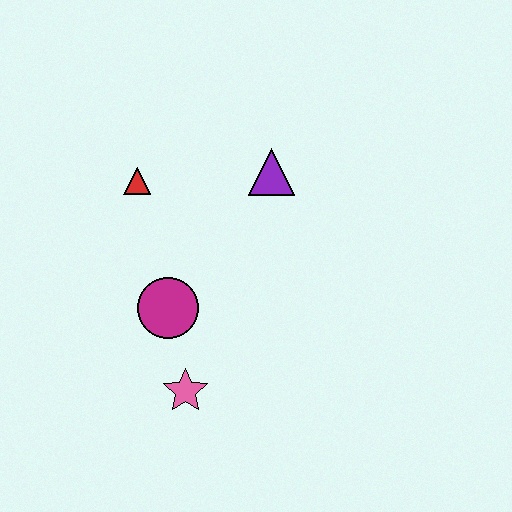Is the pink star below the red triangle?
Yes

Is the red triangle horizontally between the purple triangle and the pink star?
No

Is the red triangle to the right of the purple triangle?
No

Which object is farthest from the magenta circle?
The purple triangle is farthest from the magenta circle.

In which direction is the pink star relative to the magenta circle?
The pink star is below the magenta circle.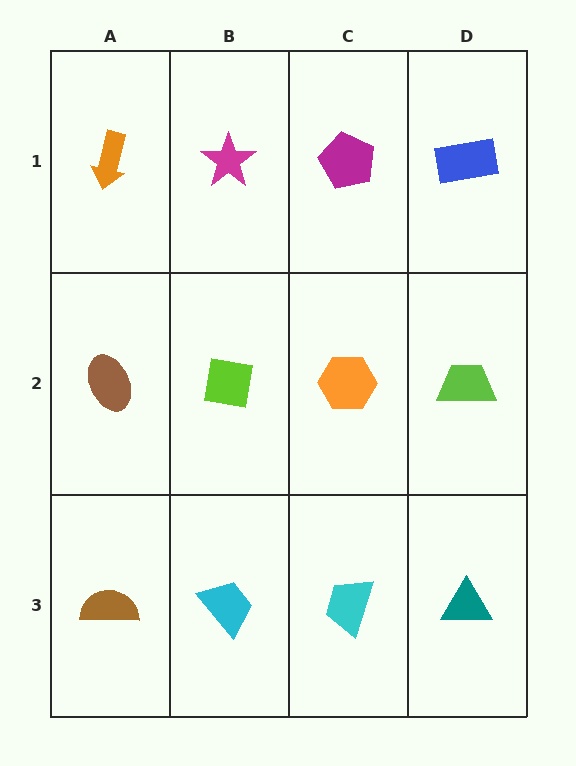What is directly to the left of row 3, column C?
A cyan trapezoid.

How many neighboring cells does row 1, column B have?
3.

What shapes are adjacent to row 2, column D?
A blue rectangle (row 1, column D), a teal triangle (row 3, column D), an orange hexagon (row 2, column C).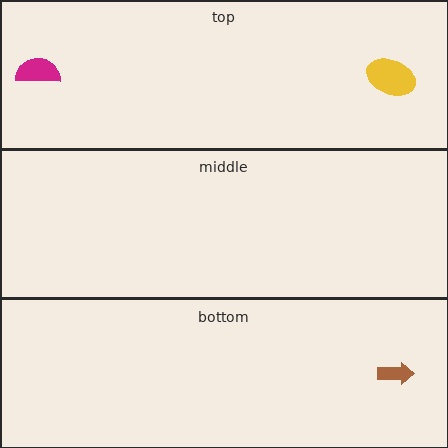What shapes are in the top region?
The yellow ellipse, the magenta semicircle.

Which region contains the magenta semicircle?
The top region.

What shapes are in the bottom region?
The brown arrow.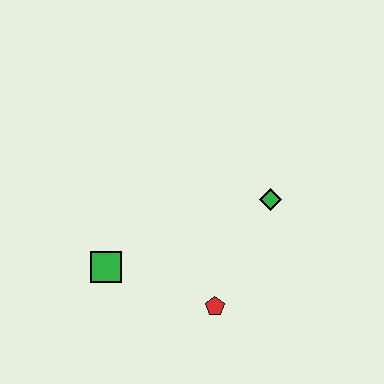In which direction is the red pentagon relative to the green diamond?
The red pentagon is below the green diamond.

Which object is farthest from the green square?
The green diamond is farthest from the green square.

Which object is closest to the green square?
The red pentagon is closest to the green square.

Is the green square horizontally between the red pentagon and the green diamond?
No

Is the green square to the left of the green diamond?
Yes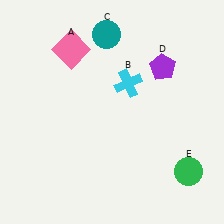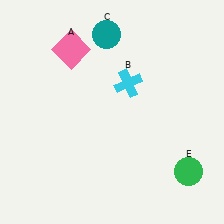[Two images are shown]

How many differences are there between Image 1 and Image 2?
There is 1 difference between the two images.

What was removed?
The purple pentagon (D) was removed in Image 2.